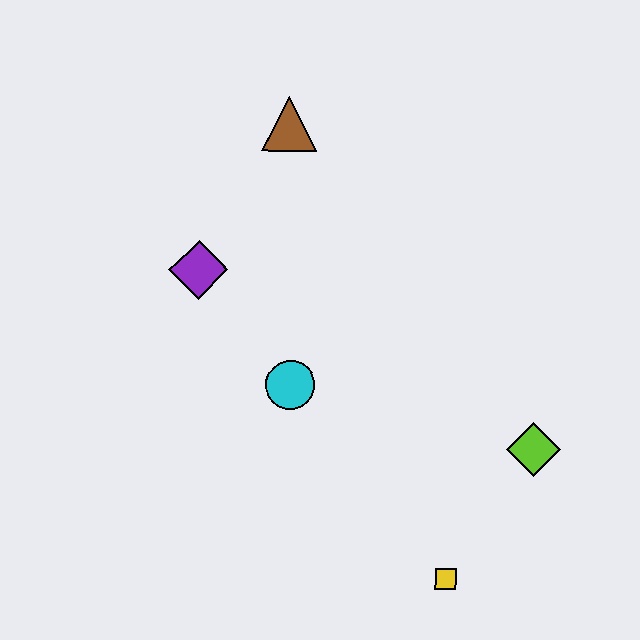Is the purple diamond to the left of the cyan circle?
Yes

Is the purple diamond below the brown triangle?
Yes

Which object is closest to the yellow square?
The lime diamond is closest to the yellow square.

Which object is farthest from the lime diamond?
The brown triangle is farthest from the lime diamond.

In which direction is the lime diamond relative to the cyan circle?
The lime diamond is to the right of the cyan circle.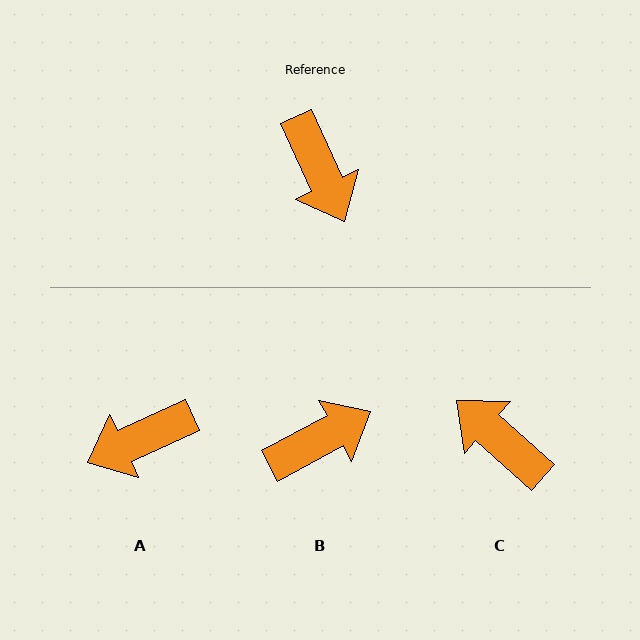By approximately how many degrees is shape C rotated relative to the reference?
Approximately 157 degrees clockwise.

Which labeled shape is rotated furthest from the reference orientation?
C, about 157 degrees away.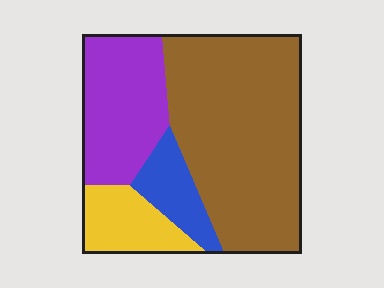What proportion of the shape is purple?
Purple takes up about one quarter (1/4) of the shape.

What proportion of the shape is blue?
Blue covers roughly 10% of the shape.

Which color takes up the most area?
Brown, at roughly 55%.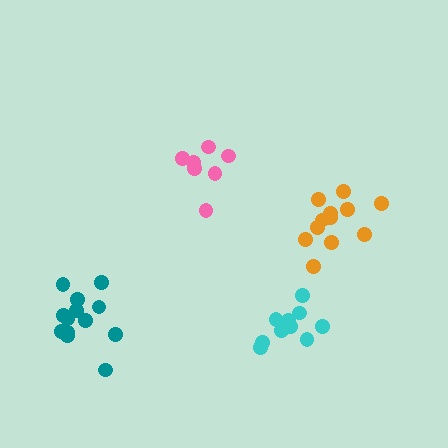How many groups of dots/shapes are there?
There are 4 groups.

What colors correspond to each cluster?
The clusters are colored: pink, cyan, orange, teal.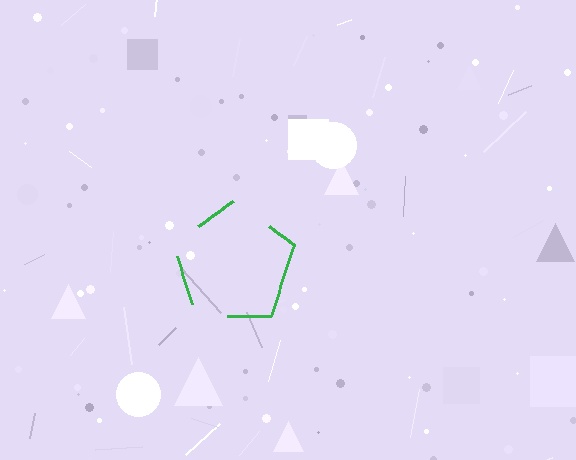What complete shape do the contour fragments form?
The contour fragments form a pentagon.